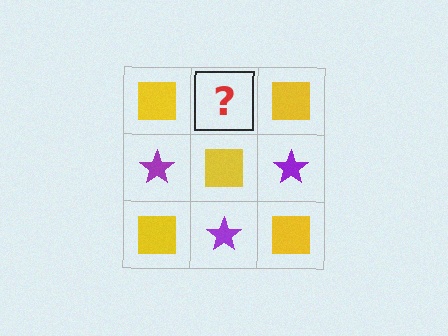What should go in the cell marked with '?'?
The missing cell should contain a purple star.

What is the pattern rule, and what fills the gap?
The rule is that it alternates yellow square and purple star in a checkerboard pattern. The gap should be filled with a purple star.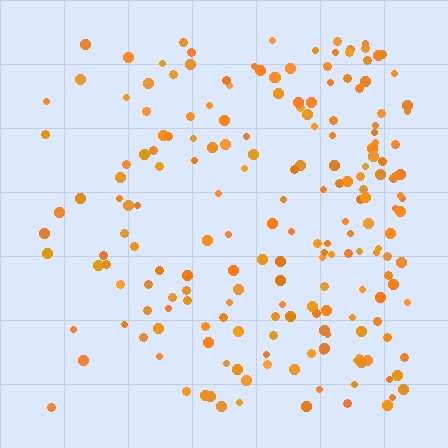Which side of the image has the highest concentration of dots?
The right.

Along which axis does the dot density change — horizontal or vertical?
Horizontal.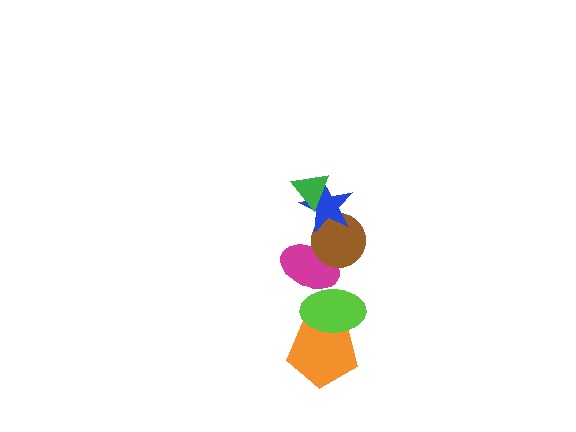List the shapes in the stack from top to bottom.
From top to bottom: the green triangle, the blue star, the brown circle, the magenta ellipse, the lime ellipse, the orange pentagon.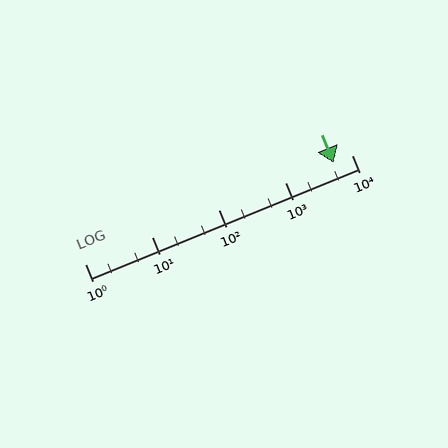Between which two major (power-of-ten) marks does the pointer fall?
The pointer is between 1000 and 10000.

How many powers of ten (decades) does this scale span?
The scale spans 4 decades, from 1 to 10000.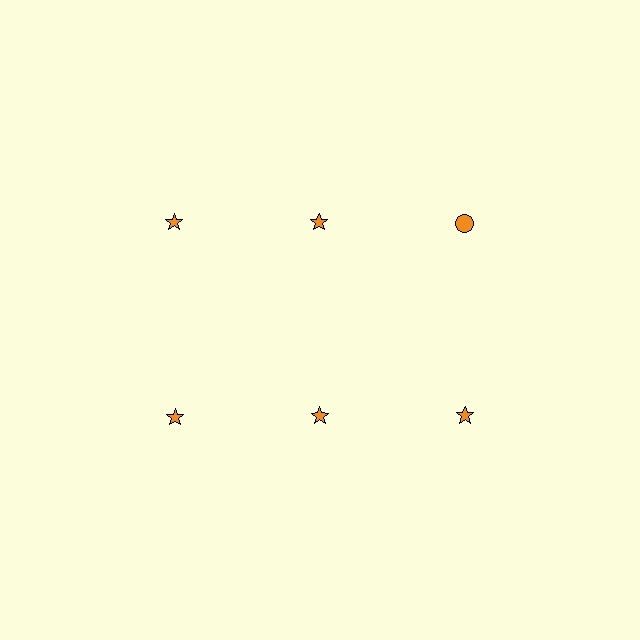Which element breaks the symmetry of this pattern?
The orange circle in the top row, center column breaks the symmetry. All other shapes are orange stars.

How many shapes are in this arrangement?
There are 6 shapes arranged in a grid pattern.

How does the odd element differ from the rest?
It has a different shape: circle instead of star.